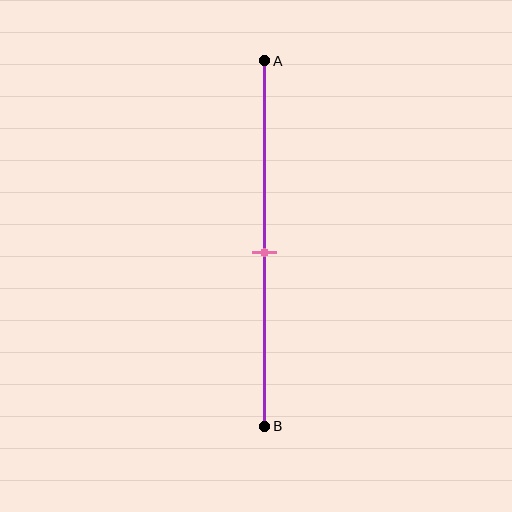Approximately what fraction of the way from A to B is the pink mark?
The pink mark is approximately 55% of the way from A to B.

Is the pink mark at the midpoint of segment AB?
Yes, the mark is approximately at the midpoint.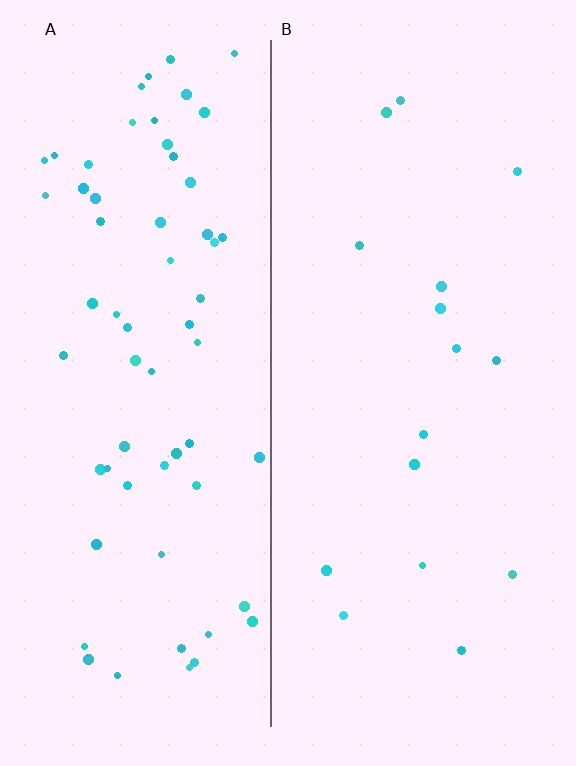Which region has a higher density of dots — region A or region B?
A (the left).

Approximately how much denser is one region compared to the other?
Approximately 4.0× — region A over region B.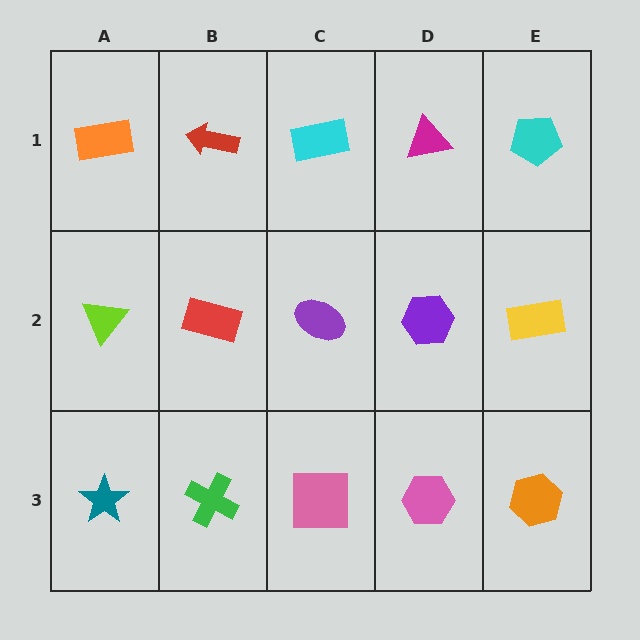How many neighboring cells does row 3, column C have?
3.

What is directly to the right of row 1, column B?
A cyan rectangle.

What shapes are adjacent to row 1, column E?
A yellow rectangle (row 2, column E), a magenta triangle (row 1, column D).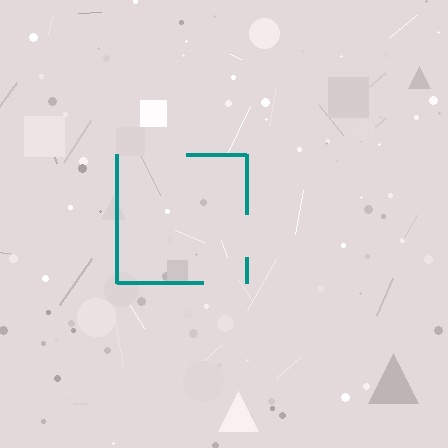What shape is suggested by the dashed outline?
The dashed outline suggests a square.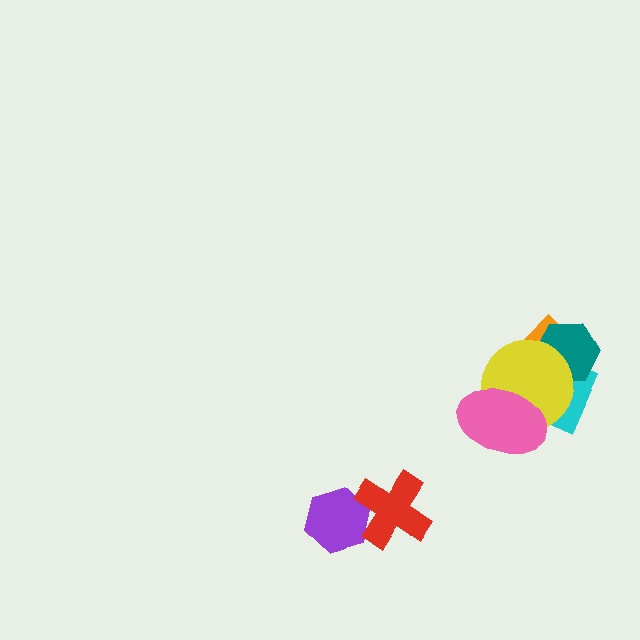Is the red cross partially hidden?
No, no other shape covers it.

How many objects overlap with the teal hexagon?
3 objects overlap with the teal hexagon.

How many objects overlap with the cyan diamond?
4 objects overlap with the cyan diamond.